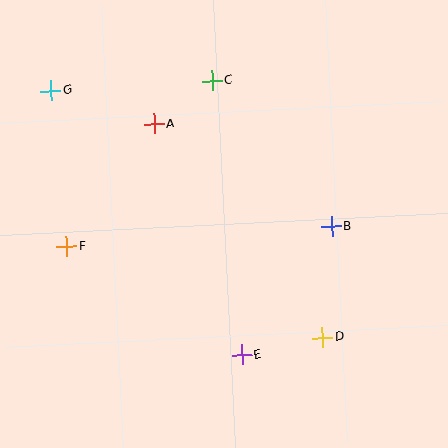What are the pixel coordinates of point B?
Point B is at (332, 227).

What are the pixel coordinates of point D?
Point D is at (322, 338).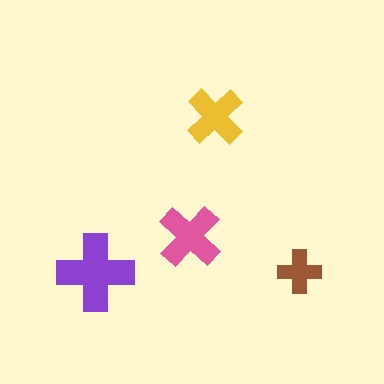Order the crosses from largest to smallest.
the purple one, the pink one, the yellow one, the brown one.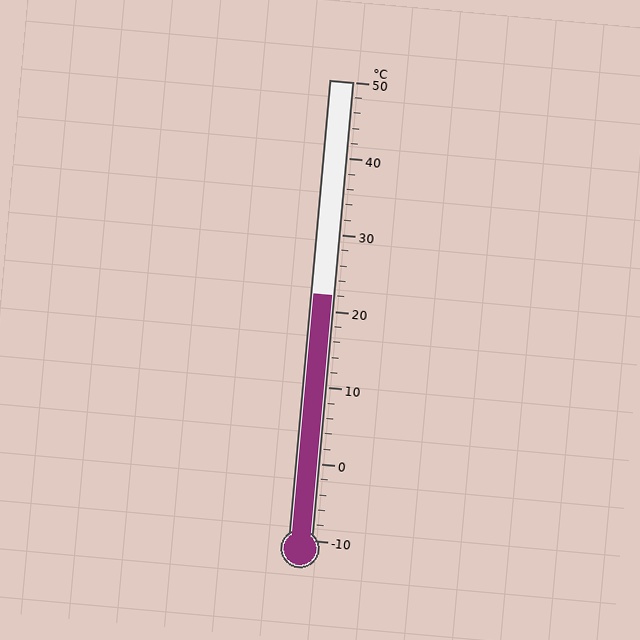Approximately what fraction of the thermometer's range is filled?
The thermometer is filled to approximately 55% of its range.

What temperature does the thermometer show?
The thermometer shows approximately 22°C.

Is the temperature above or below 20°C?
The temperature is above 20°C.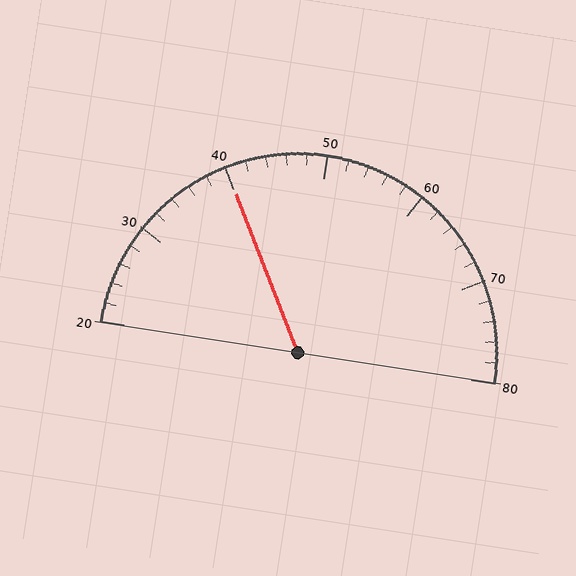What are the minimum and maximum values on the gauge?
The gauge ranges from 20 to 80.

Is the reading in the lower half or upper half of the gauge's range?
The reading is in the lower half of the range (20 to 80).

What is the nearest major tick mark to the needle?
The nearest major tick mark is 40.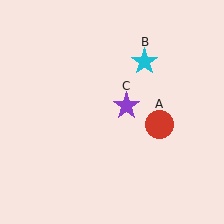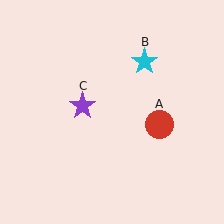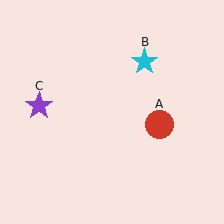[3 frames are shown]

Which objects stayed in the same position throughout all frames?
Red circle (object A) and cyan star (object B) remained stationary.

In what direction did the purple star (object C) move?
The purple star (object C) moved left.